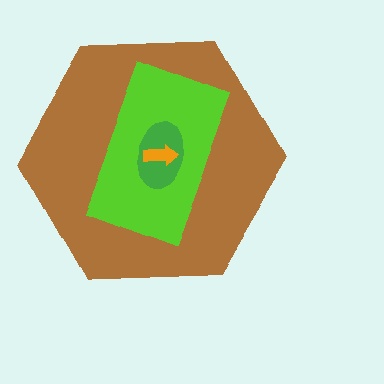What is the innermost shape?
The orange arrow.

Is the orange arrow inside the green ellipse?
Yes.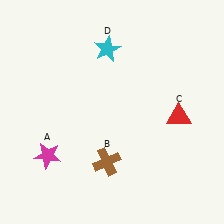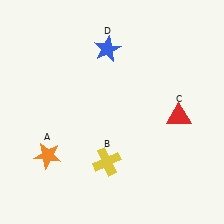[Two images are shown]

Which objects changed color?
A changed from magenta to orange. B changed from brown to yellow. D changed from cyan to blue.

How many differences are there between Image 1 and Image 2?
There are 3 differences between the two images.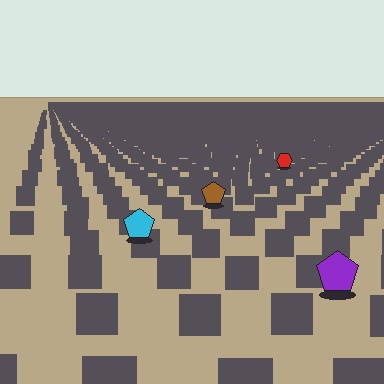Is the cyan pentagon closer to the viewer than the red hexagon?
Yes. The cyan pentagon is closer — you can tell from the texture gradient: the ground texture is coarser near it.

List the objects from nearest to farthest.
From nearest to farthest: the purple pentagon, the cyan pentagon, the brown pentagon, the red hexagon.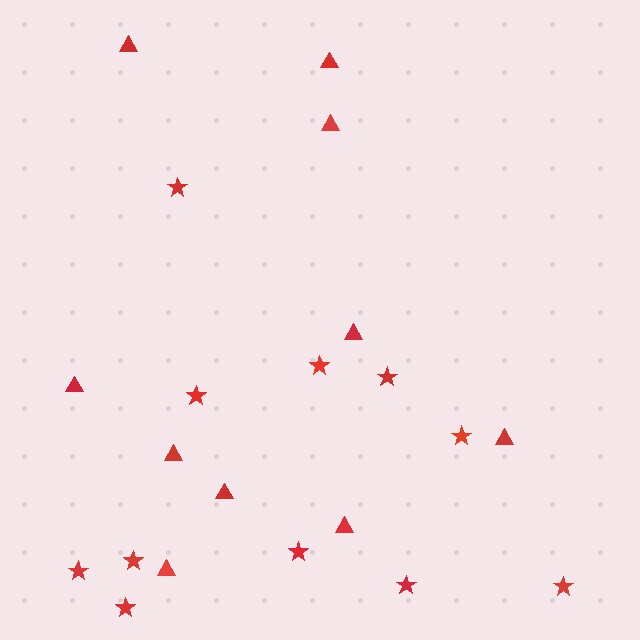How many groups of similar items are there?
There are 2 groups: one group of stars (11) and one group of triangles (10).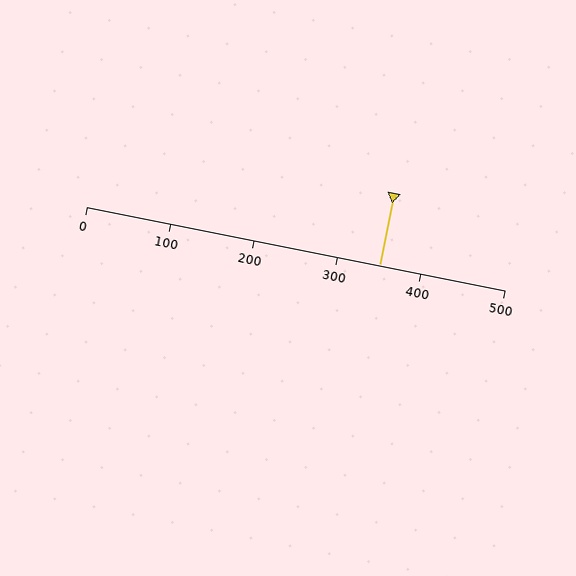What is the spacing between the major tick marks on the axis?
The major ticks are spaced 100 apart.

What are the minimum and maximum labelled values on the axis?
The axis runs from 0 to 500.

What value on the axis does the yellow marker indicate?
The marker indicates approximately 350.